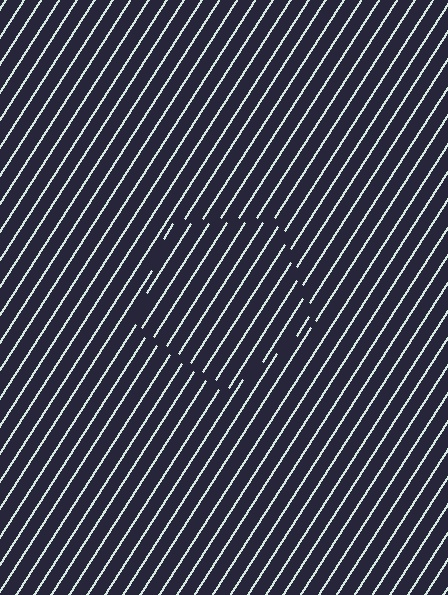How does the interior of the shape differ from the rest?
The interior of the shape contains the same grating, shifted by half a period — the contour is defined by the phase discontinuity where line-ends from the inner and outer gratings abut.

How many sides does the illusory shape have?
5 sides — the line-ends trace a pentagon.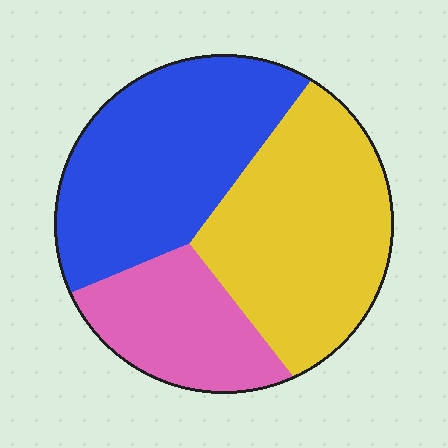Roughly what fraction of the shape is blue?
Blue takes up between a quarter and a half of the shape.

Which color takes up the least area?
Pink, at roughly 20%.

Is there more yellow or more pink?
Yellow.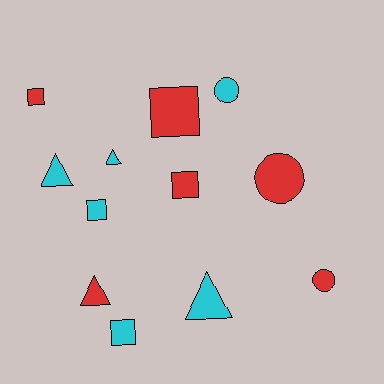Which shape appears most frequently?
Square, with 5 objects.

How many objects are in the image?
There are 12 objects.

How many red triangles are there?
There is 1 red triangle.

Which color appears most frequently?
Cyan, with 6 objects.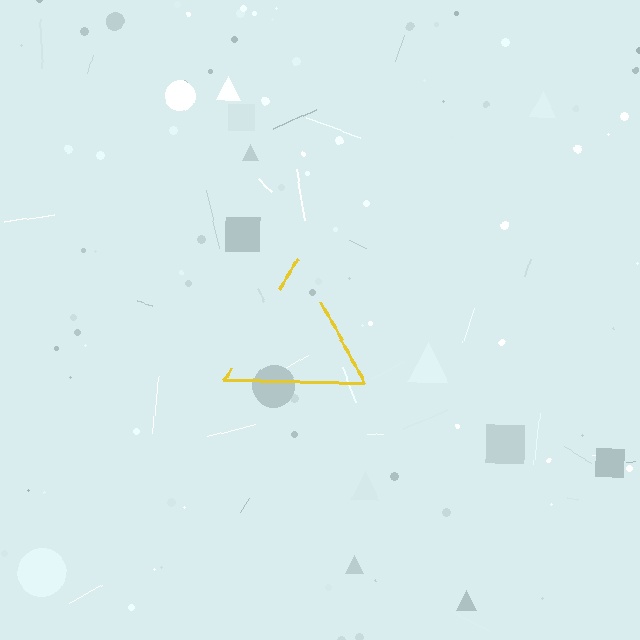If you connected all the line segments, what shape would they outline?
They would outline a triangle.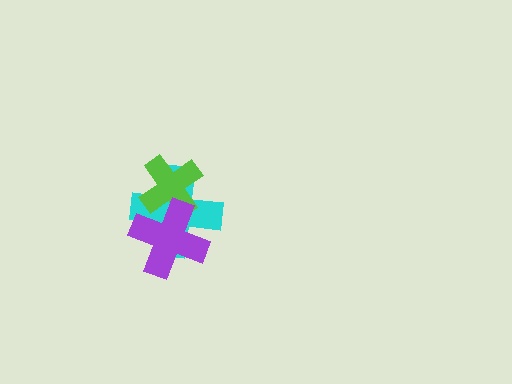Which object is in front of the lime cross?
The purple cross is in front of the lime cross.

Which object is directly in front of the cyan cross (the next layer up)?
The lime cross is directly in front of the cyan cross.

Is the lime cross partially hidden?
Yes, it is partially covered by another shape.